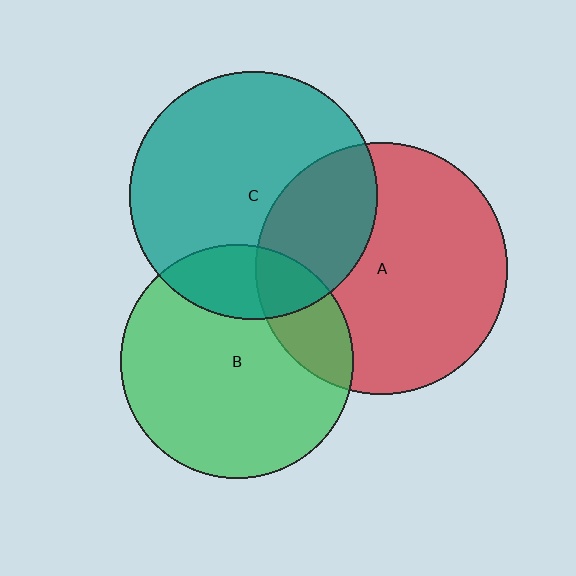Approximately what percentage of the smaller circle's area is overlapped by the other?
Approximately 20%.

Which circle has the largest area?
Circle A (red).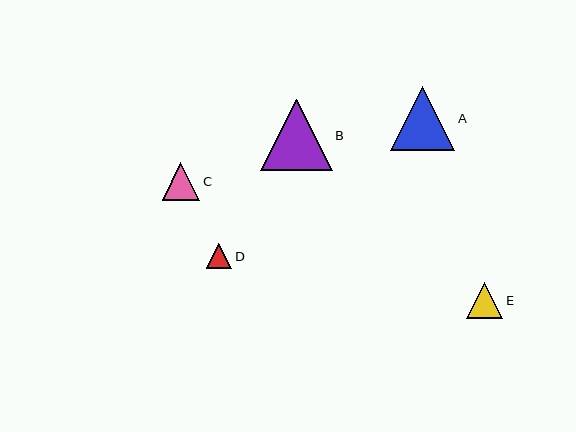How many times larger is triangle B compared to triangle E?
Triangle B is approximately 2.0 times the size of triangle E.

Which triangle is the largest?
Triangle B is the largest with a size of approximately 71 pixels.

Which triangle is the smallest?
Triangle D is the smallest with a size of approximately 25 pixels.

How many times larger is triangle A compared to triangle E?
Triangle A is approximately 1.8 times the size of triangle E.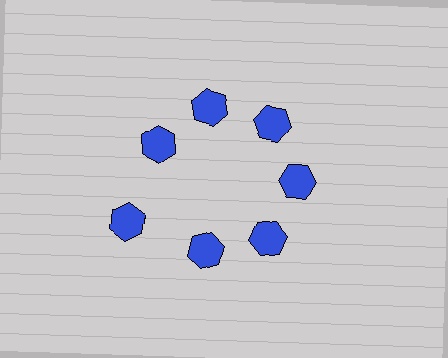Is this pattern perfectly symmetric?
No. The 7 blue hexagons are arranged in a ring, but one element near the 8 o'clock position is pushed outward from the center, breaking the 7-fold rotational symmetry.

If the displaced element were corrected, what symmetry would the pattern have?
It would have 7-fold rotational symmetry — the pattern would map onto itself every 51 degrees.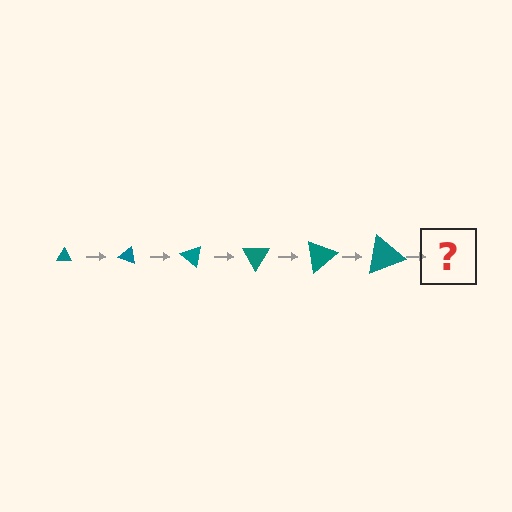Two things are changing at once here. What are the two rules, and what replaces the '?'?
The two rules are that the triangle grows larger each step and it rotates 20 degrees each step. The '?' should be a triangle, larger than the previous one and rotated 120 degrees from the start.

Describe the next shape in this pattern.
It should be a triangle, larger than the previous one and rotated 120 degrees from the start.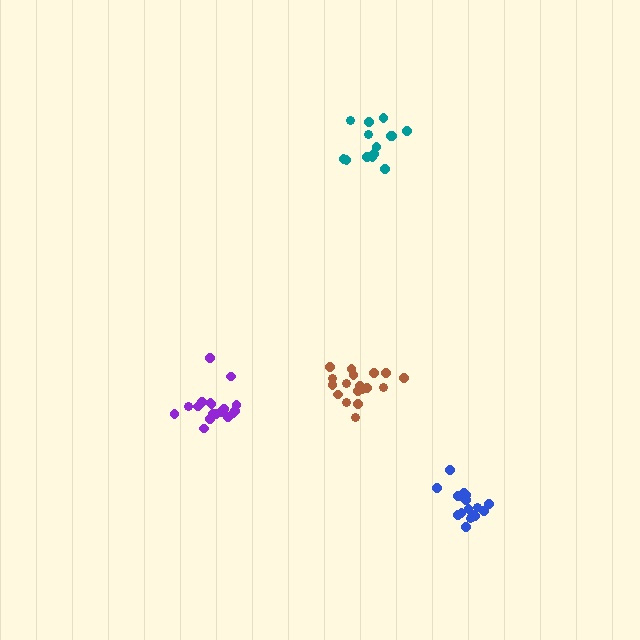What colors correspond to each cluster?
The clusters are colored: purple, teal, blue, brown.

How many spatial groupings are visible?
There are 4 spatial groupings.